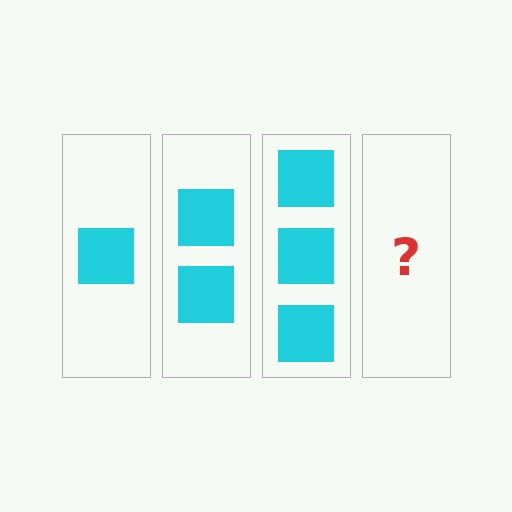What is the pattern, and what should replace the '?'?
The pattern is that each step adds one more square. The '?' should be 4 squares.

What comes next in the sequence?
The next element should be 4 squares.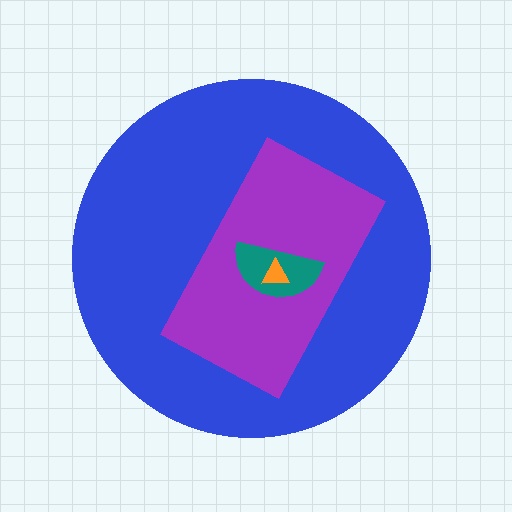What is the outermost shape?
The blue circle.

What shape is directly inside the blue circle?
The purple rectangle.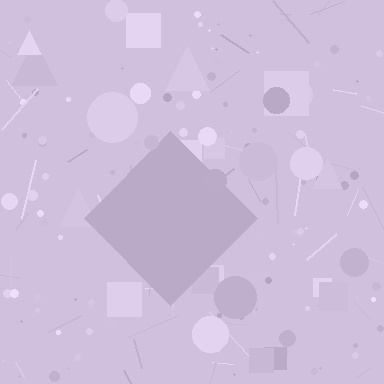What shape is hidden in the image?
A diamond is hidden in the image.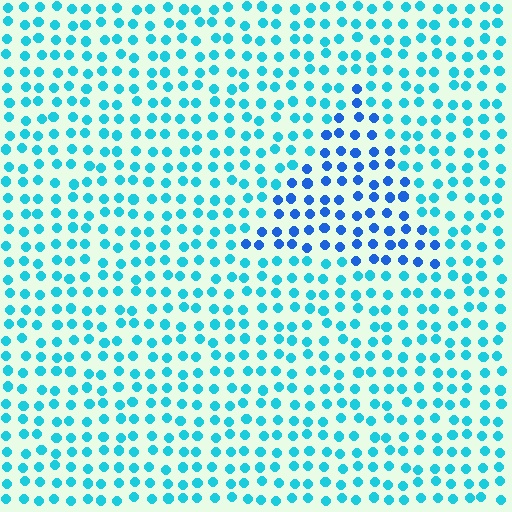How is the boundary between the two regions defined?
The boundary is defined purely by a slight shift in hue (about 33 degrees). Spacing, size, and orientation are identical on both sides.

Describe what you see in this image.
The image is filled with small cyan elements in a uniform arrangement. A triangle-shaped region is visible where the elements are tinted to a slightly different hue, forming a subtle color boundary.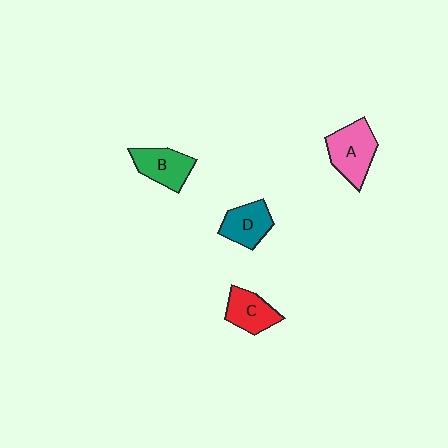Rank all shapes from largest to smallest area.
From largest to smallest: A (pink), B (green), D (teal), C (red).